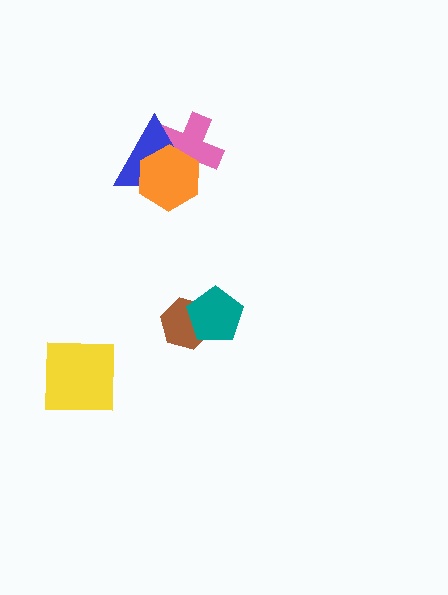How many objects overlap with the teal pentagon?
1 object overlaps with the teal pentagon.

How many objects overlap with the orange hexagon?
2 objects overlap with the orange hexagon.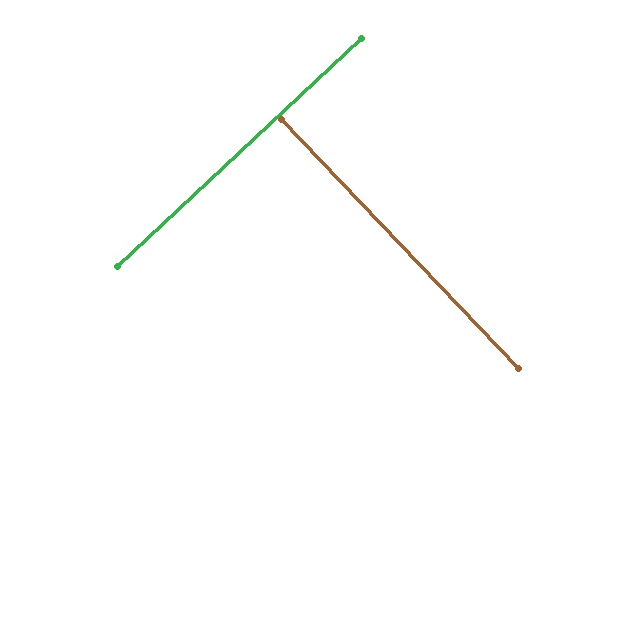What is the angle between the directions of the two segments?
Approximately 89 degrees.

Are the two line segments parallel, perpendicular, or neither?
Perpendicular — they meet at approximately 89°.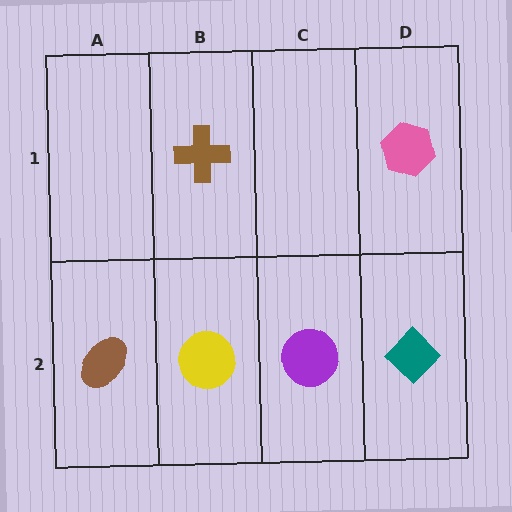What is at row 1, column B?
A brown cross.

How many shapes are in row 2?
4 shapes.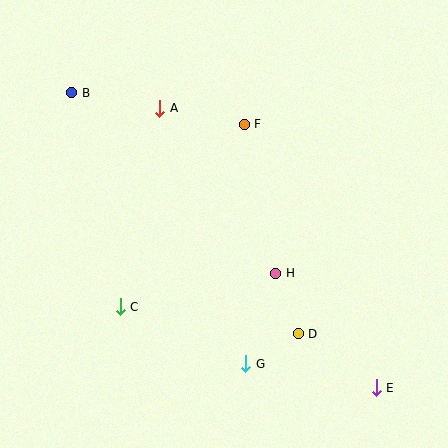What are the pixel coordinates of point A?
Point A is at (160, 108).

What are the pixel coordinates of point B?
Point B is at (72, 93).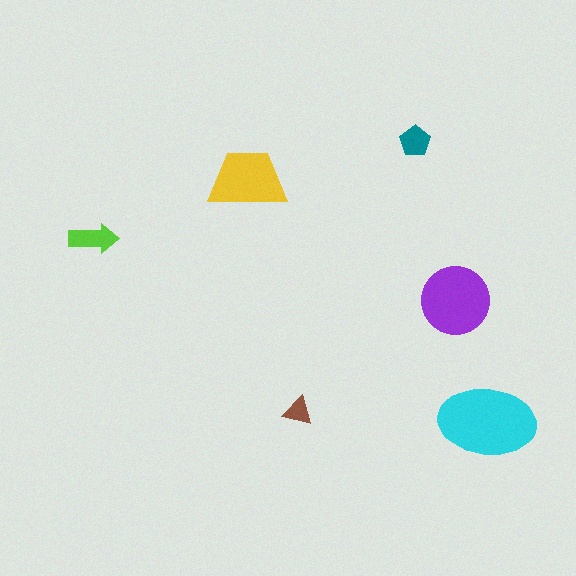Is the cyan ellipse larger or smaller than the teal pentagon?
Larger.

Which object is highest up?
The teal pentagon is topmost.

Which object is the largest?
The cyan ellipse.